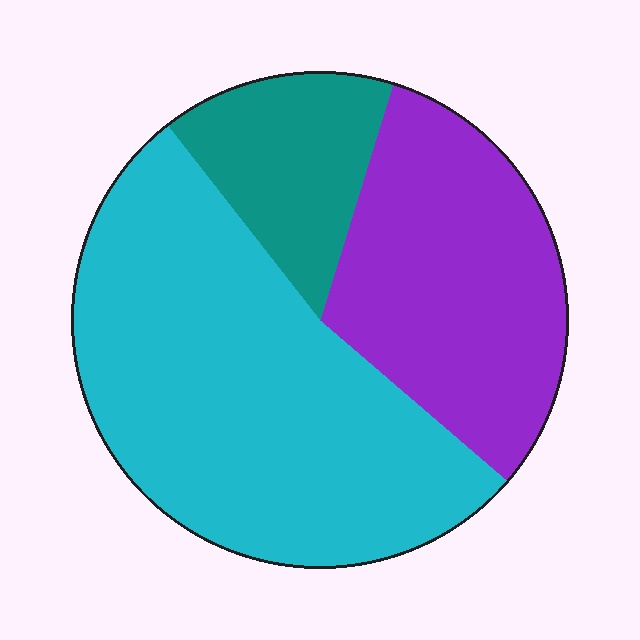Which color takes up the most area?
Cyan, at roughly 55%.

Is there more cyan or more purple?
Cyan.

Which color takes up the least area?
Teal, at roughly 15%.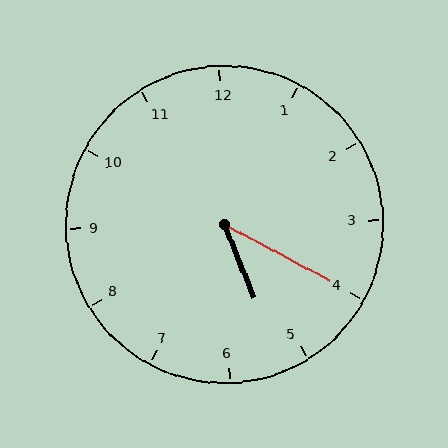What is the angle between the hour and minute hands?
Approximately 40 degrees.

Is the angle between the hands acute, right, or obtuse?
It is acute.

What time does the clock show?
5:20.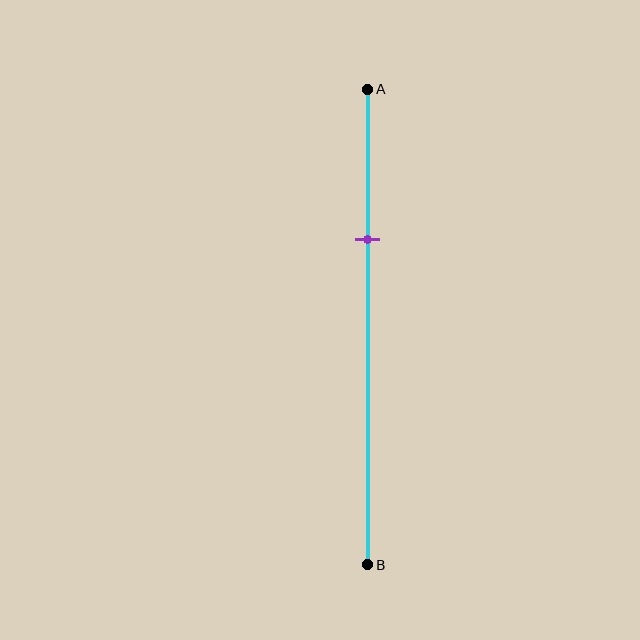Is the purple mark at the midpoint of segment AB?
No, the mark is at about 30% from A, not at the 50% midpoint.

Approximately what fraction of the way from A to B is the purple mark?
The purple mark is approximately 30% of the way from A to B.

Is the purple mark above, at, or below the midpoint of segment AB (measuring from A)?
The purple mark is above the midpoint of segment AB.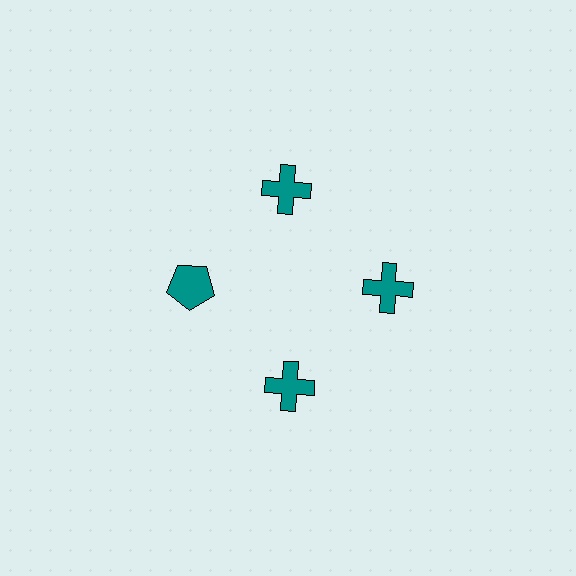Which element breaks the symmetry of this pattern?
The teal pentagon at roughly the 9 o'clock position breaks the symmetry. All other shapes are teal crosses.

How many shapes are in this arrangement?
There are 4 shapes arranged in a ring pattern.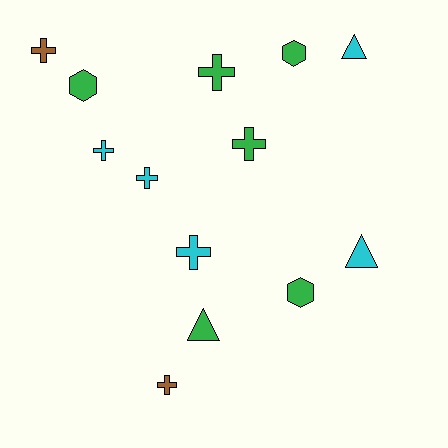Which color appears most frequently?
Green, with 6 objects.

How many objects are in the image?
There are 13 objects.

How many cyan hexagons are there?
There are no cyan hexagons.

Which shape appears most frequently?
Cross, with 7 objects.